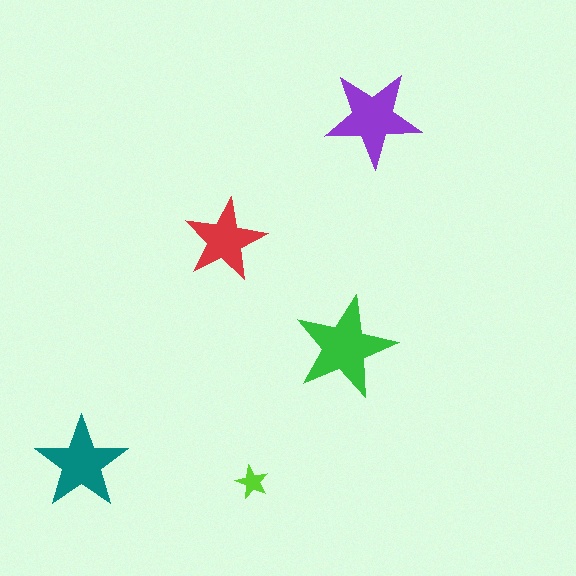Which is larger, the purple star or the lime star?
The purple one.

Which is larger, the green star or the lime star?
The green one.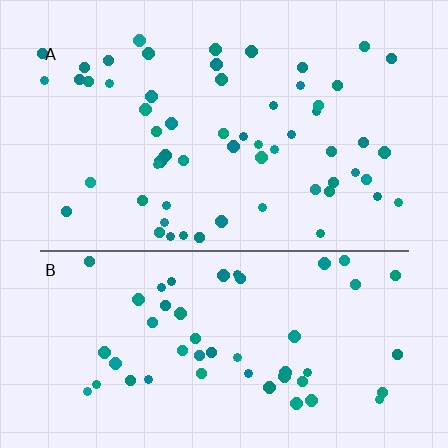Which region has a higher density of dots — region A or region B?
A (the top).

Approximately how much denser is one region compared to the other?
Approximately 1.1× — region A over region B.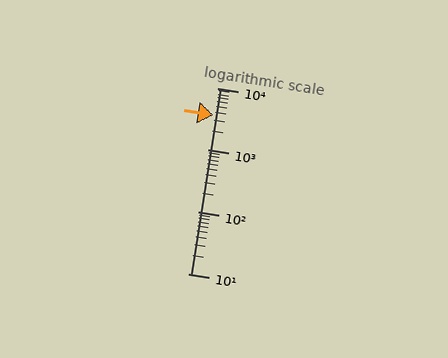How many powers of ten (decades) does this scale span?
The scale spans 3 decades, from 10 to 10000.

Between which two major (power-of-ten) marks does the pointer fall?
The pointer is between 1000 and 10000.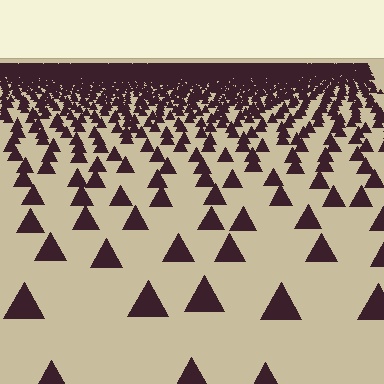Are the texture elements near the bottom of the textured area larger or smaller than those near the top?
Larger. Near the bottom, elements are closer to the viewer and appear at a bigger on-screen size.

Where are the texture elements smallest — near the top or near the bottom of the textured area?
Near the top.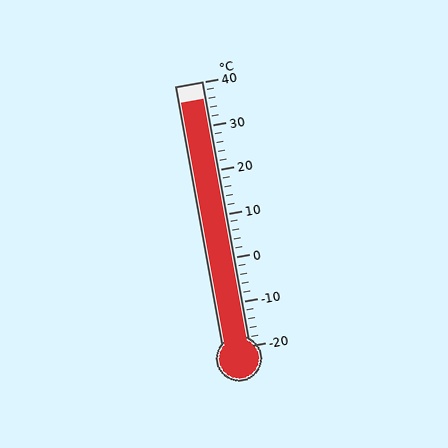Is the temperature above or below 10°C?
The temperature is above 10°C.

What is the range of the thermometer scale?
The thermometer scale ranges from -20°C to 40°C.